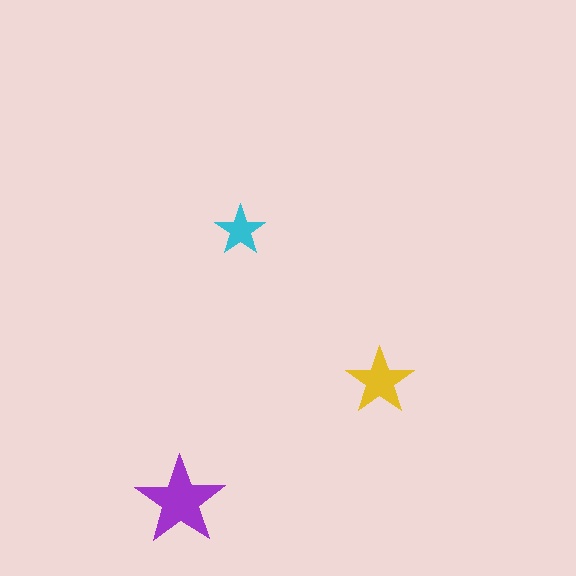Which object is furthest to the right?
The yellow star is rightmost.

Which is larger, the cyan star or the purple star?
The purple one.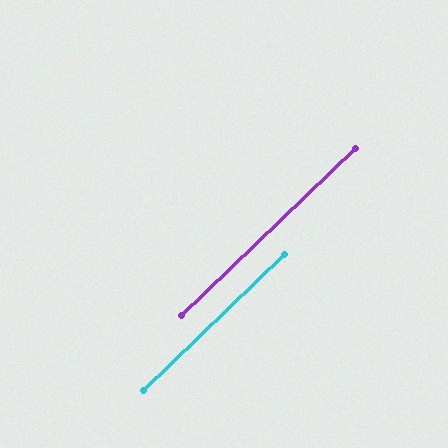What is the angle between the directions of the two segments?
Approximately 0 degrees.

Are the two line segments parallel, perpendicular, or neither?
Parallel — their directions differ by only 0.0°.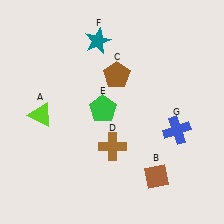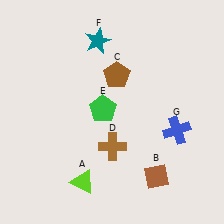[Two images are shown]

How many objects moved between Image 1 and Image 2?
1 object moved between the two images.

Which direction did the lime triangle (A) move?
The lime triangle (A) moved down.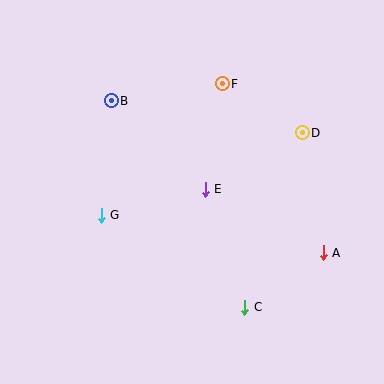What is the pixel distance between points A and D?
The distance between A and D is 122 pixels.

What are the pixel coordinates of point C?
Point C is at (245, 307).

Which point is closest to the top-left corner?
Point B is closest to the top-left corner.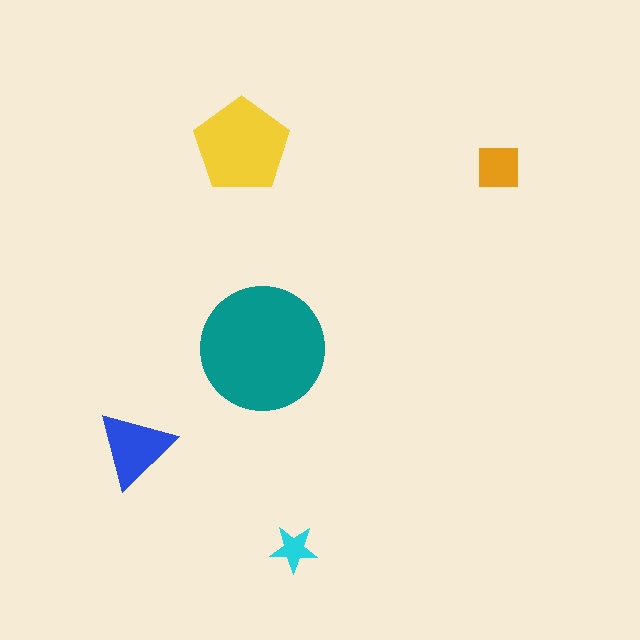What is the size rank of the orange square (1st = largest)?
4th.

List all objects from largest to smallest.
The teal circle, the yellow pentagon, the blue triangle, the orange square, the cyan star.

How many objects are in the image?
There are 5 objects in the image.